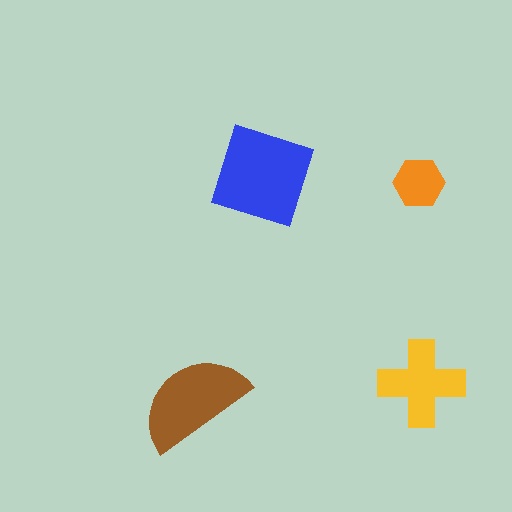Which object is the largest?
The blue square.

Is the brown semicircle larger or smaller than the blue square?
Smaller.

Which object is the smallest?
The orange hexagon.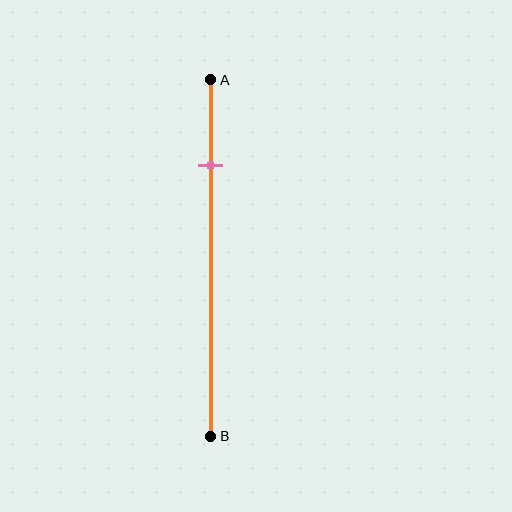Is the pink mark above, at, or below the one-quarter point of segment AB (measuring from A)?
The pink mark is approximately at the one-quarter point of segment AB.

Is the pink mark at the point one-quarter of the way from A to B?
Yes, the mark is approximately at the one-quarter point.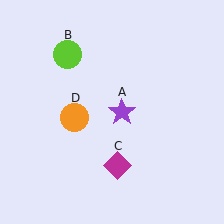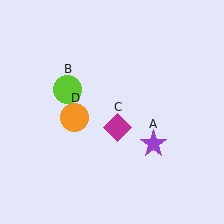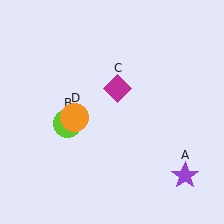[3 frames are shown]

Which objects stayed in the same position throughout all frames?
Orange circle (object D) remained stationary.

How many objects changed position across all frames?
3 objects changed position: purple star (object A), lime circle (object B), magenta diamond (object C).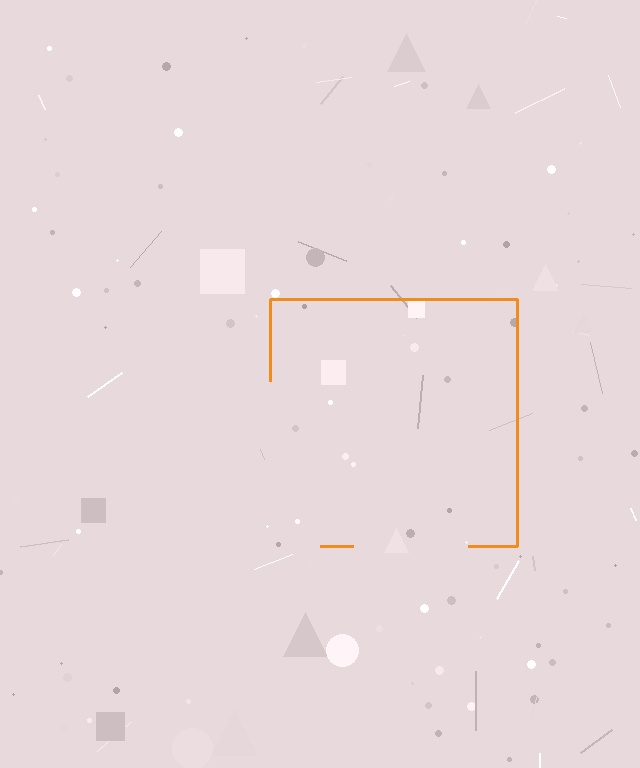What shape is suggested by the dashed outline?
The dashed outline suggests a square.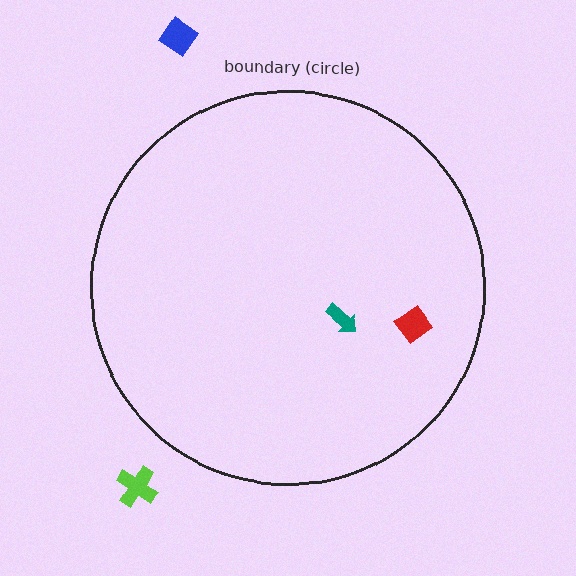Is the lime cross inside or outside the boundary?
Outside.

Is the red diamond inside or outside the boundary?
Inside.